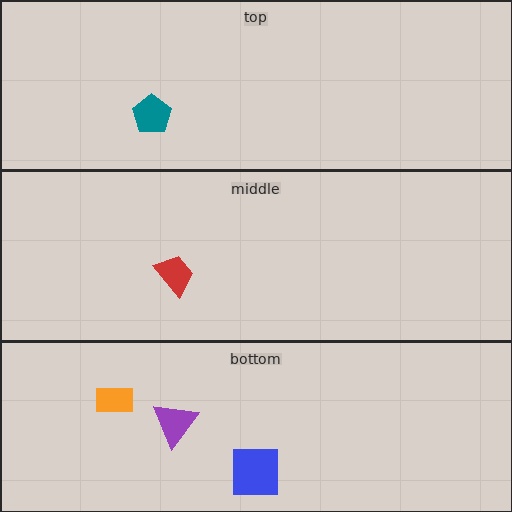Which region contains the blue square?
The bottom region.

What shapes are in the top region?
The teal pentagon.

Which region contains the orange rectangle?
The bottom region.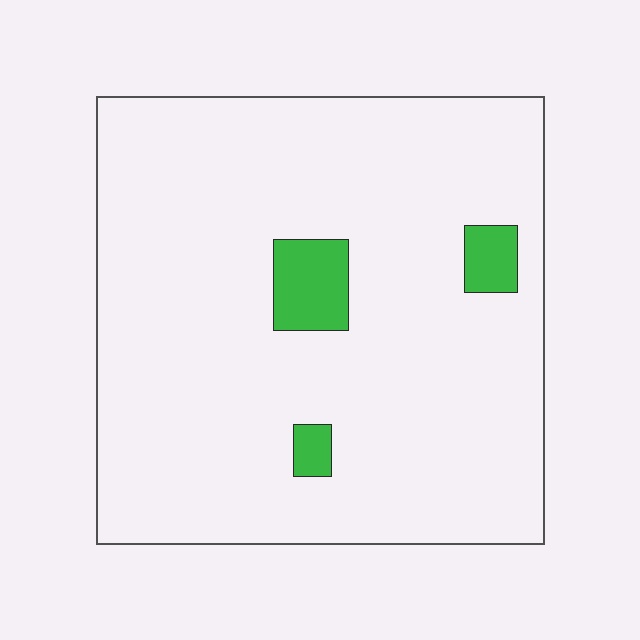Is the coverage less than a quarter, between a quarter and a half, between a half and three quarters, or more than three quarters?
Less than a quarter.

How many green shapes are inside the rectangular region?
3.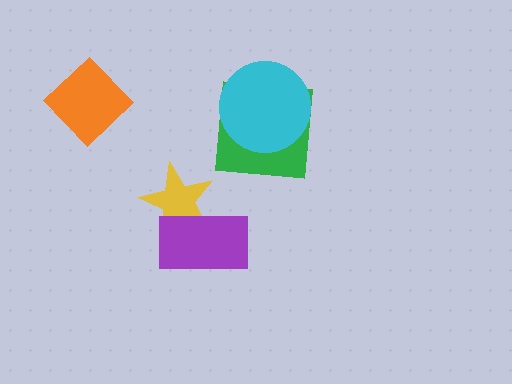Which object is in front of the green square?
The cyan circle is in front of the green square.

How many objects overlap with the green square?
1 object overlaps with the green square.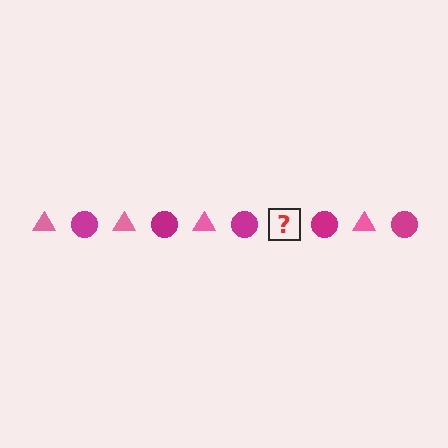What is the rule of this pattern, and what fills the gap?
The rule is that the pattern alternates between pink triangle and magenta circle. The gap should be filled with a pink triangle.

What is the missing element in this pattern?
The missing element is a pink triangle.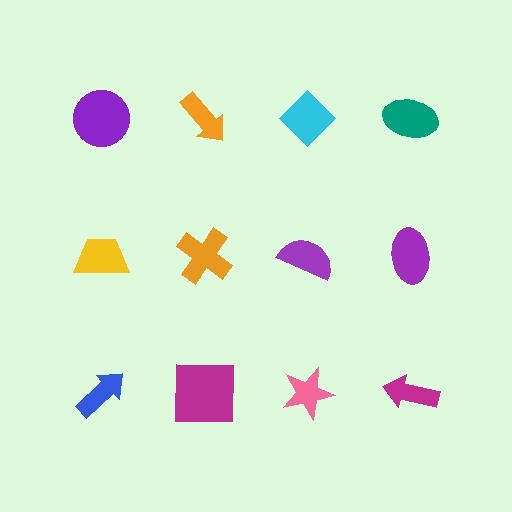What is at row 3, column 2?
A magenta square.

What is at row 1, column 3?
A cyan diamond.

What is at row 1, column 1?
A purple circle.